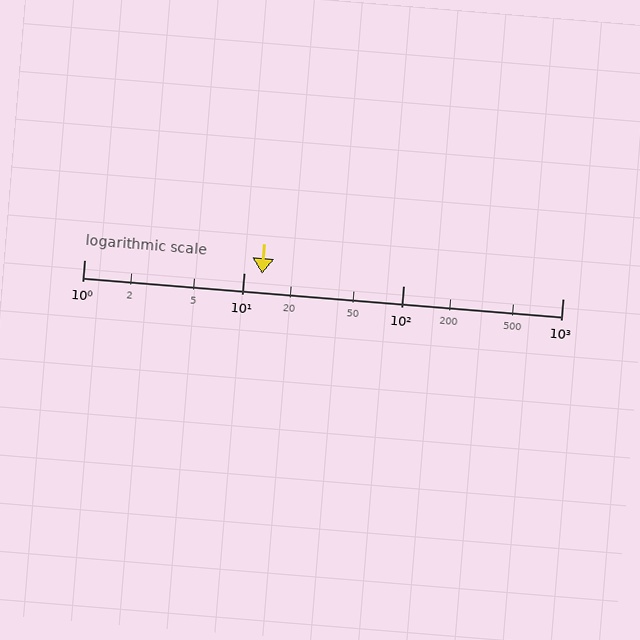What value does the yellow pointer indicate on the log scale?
The pointer indicates approximately 13.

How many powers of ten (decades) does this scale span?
The scale spans 3 decades, from 1 to 1000.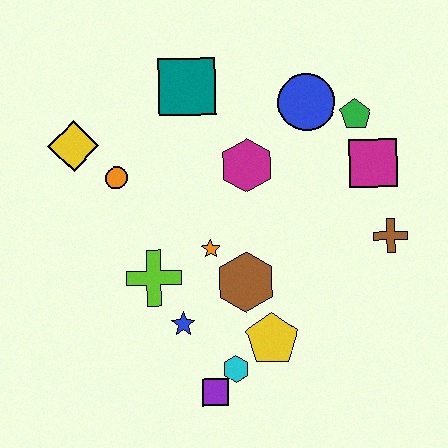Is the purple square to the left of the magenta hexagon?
Yes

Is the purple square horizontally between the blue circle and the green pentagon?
No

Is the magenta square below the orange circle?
No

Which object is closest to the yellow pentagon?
The cyan hexagon is closest to the yellow pentagon.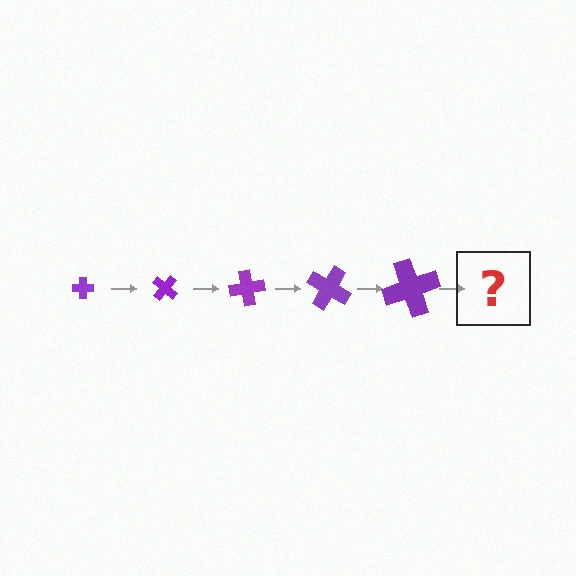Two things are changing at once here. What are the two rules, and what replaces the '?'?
The two rules are that the cross grows larger each step and it rotates 40 degrees each step. The '?' should be a cross, larger than the previous one and rotated 200 degrees from the start.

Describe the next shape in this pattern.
It should be a cross, larger than the previous one and rotated 200 degrees from the start.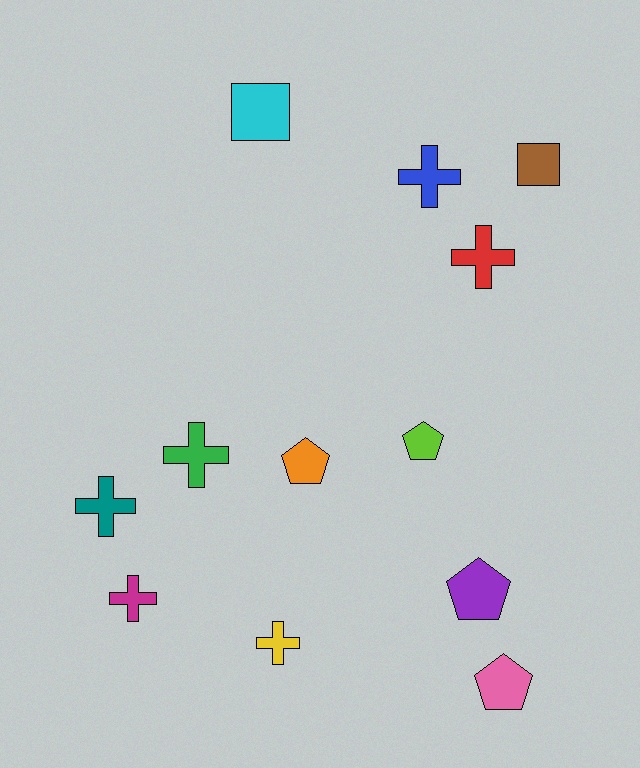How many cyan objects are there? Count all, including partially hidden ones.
There is 1 cyan object.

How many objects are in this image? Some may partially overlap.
There are 12 objects.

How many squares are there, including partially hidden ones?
There are 2 squares.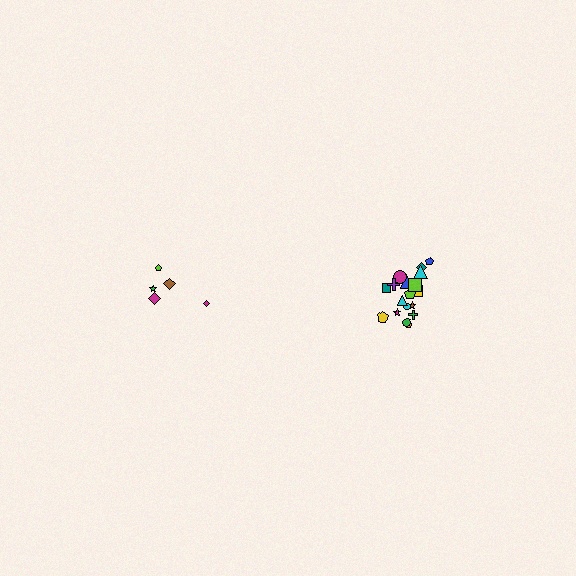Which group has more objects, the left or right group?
The right group.